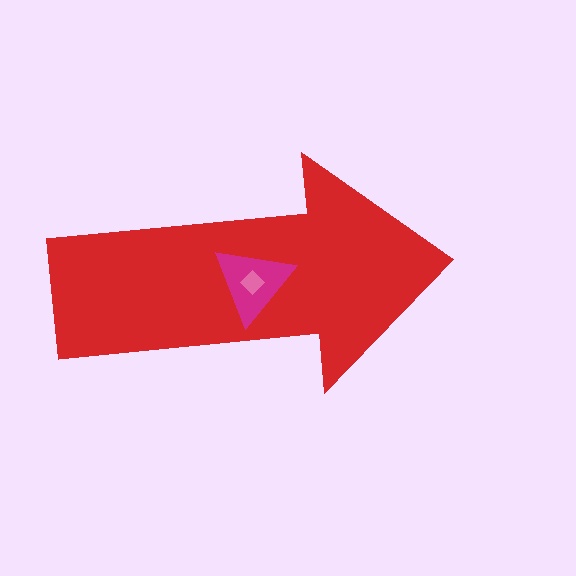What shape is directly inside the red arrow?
The magenta triangle.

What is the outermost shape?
The red arrow.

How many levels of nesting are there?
3.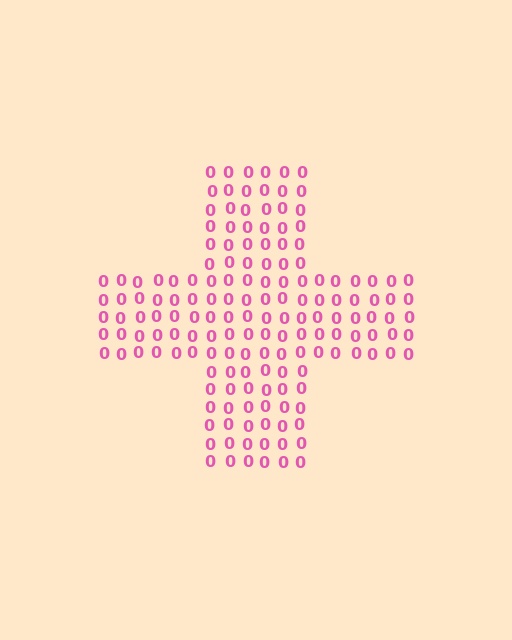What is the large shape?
The large shape is a cross.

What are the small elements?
The small elements are digit 0's.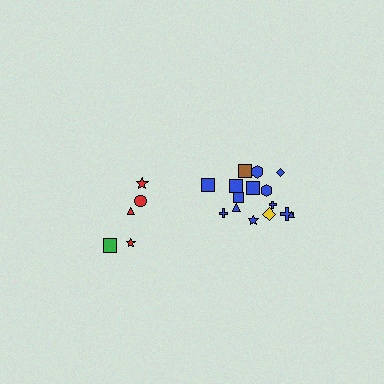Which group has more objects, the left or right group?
The right group.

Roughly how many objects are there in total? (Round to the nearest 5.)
Roughly 20 objects in total.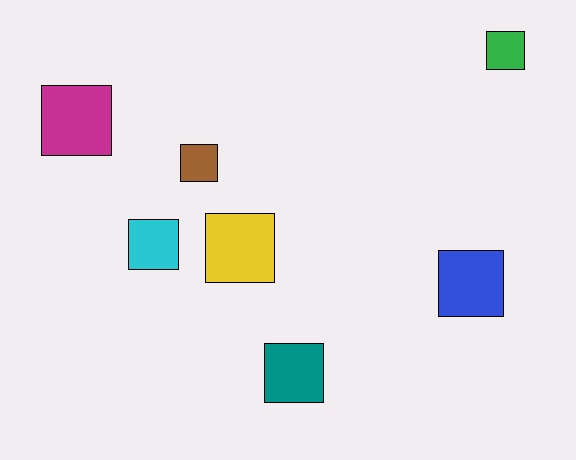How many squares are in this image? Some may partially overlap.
There are 7 squares.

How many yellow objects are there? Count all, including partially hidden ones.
There is 1 yellow object.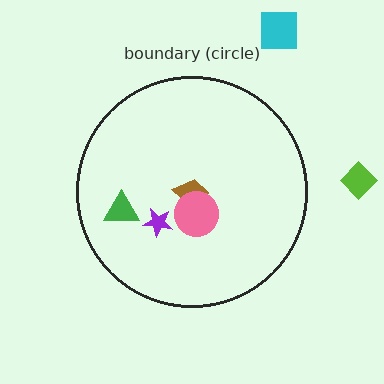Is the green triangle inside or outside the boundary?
Inside.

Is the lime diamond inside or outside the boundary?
Outside.